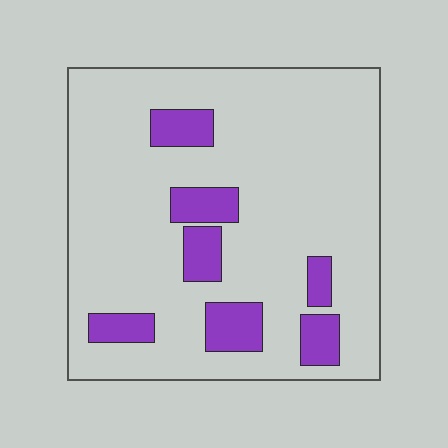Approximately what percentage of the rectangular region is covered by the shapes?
Approximately 15%.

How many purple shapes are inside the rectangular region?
7.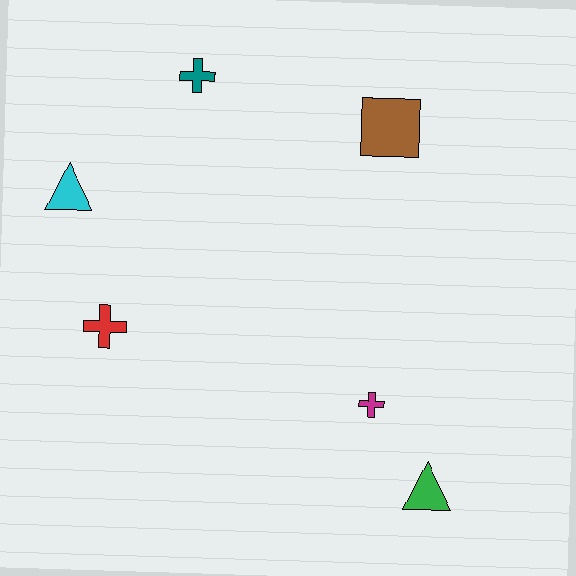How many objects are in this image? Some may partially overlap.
There are 6 objects.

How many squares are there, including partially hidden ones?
There is 1 square.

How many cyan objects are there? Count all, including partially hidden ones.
There is 1 cyan object.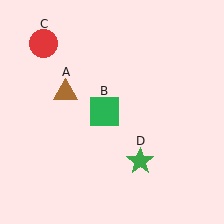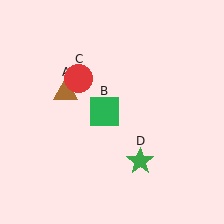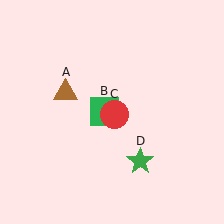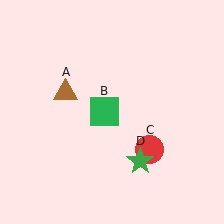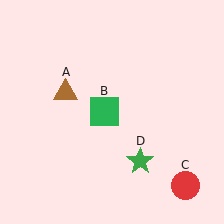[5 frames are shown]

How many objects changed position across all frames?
1 object changed position: red circle (object C).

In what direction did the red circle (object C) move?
The red circle (object C) moved down and to the right.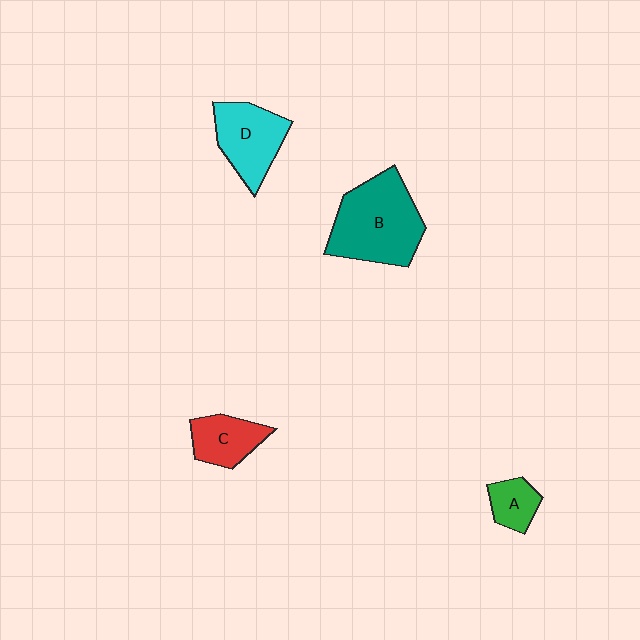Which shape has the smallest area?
Shape A (green).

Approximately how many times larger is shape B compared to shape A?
Approximately 3.1 times.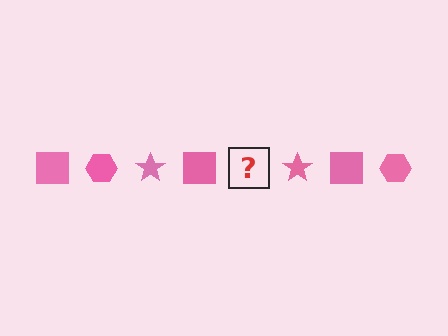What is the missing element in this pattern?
The missing element is a pink hexagon.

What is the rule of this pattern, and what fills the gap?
The rule is that the pattern cycles through square, hexagon, star shapes in pink. The gap should be filled with a pink hexagon.